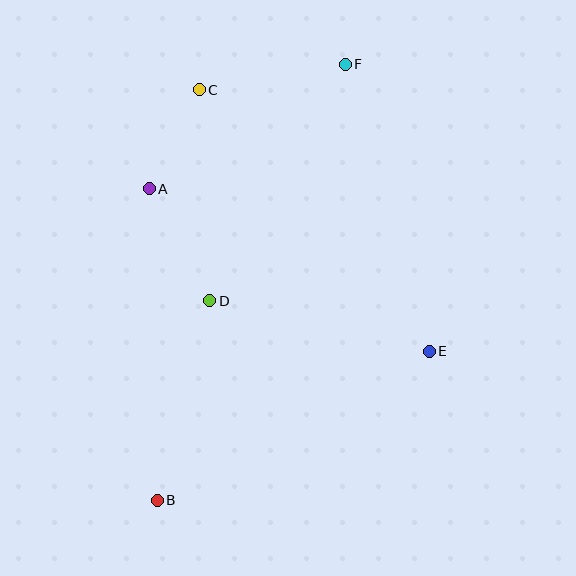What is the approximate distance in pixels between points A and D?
The distance between A and D is approximately 127 pixels.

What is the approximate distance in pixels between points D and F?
The distance between D and F is approximately 272 pixels.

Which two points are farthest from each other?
Points B and F are farthest from each other.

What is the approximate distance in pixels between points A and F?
The distance between A and F is approximately 232 pixels.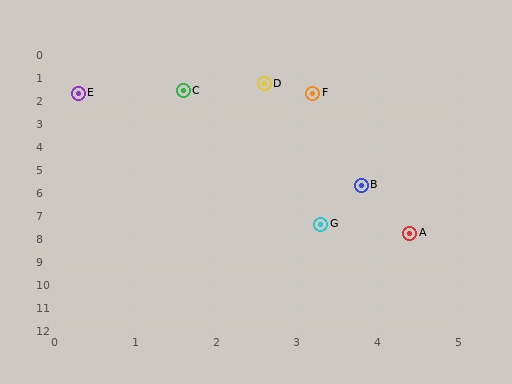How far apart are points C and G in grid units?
Points C and G are about 6.0 grid units apart.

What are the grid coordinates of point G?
Point G is at approximately (3.3, 7.4).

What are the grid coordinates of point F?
Point F is at approximately (3.2, 1.7).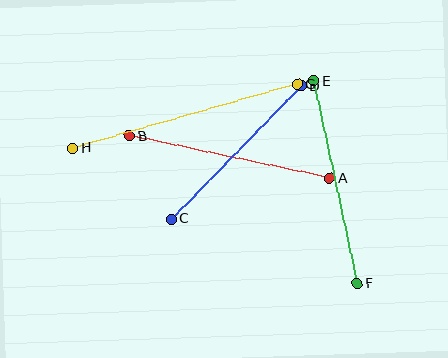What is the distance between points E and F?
The distance is approximately 207 pixels.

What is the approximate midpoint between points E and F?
The midpoint is at approximately (335, 182) pixels.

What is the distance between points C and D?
The distance is approximately 185 pixels.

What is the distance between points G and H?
The distance is approximately 233 pixels.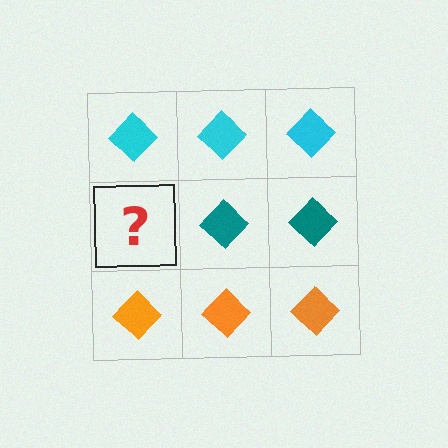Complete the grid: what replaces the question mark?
The question mark should be replaced with a teal diamond.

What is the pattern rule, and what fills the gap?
The rule is that each row has a consistent color. The gap should be filled with a teal diamond.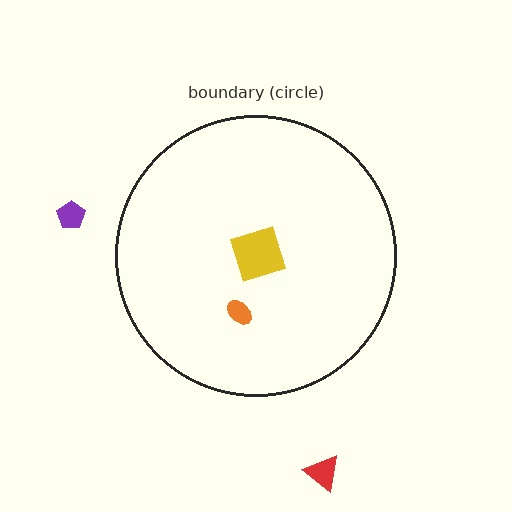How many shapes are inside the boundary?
2 inside, 2 outside.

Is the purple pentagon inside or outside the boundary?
Outside.